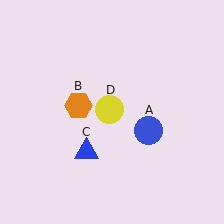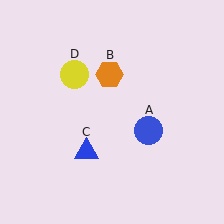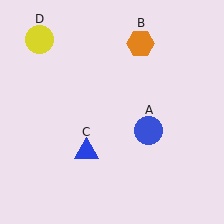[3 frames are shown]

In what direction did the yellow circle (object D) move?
The yellow circle (object D) moved up and to the left.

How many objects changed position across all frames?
2 objects changed position: orange hexagon (object B), yellow circle (object D).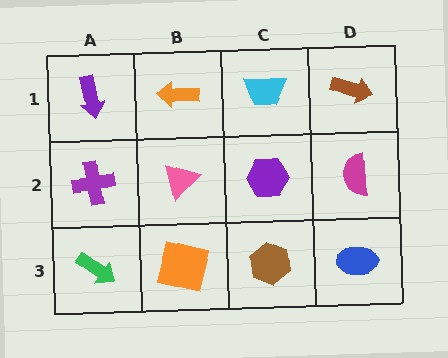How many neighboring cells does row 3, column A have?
2.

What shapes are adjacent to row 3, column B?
A pink triangle (row 2, column B), a green arrow (row 3, column A), a brown hexagon (row 3, column C).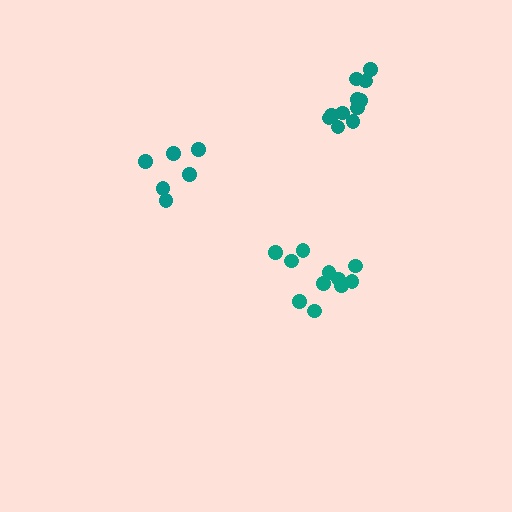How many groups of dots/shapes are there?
There are 3 groups.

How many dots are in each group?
Group 1: 6 dots, Group 2: 11 dots, Group 3: 11 dots (28 total).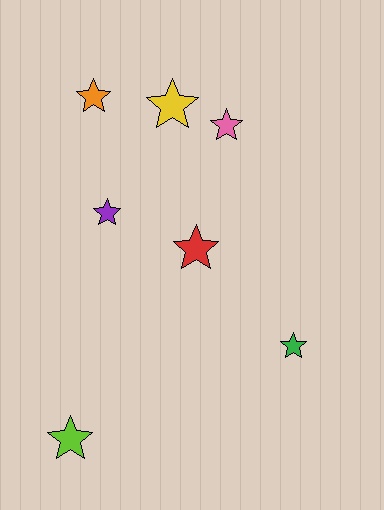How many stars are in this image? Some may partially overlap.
There are 7 stars.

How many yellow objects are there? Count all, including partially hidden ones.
There is 1 yellow object.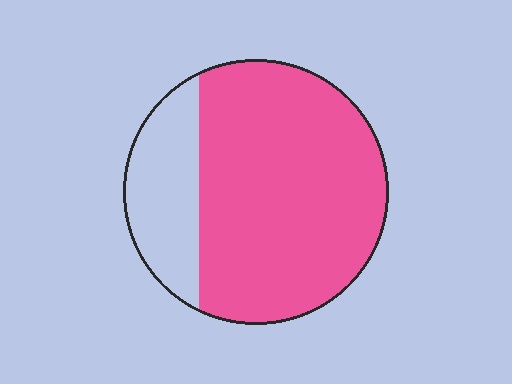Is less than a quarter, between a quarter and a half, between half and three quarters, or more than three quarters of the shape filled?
More than three quarters.